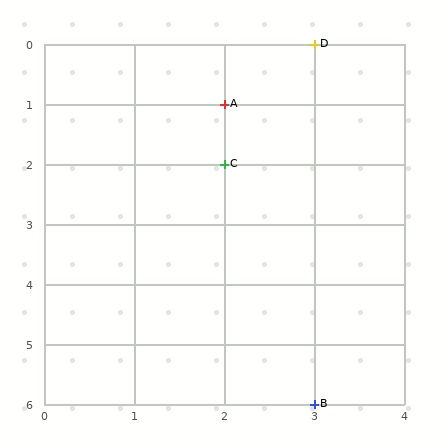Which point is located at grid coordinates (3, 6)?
Point B is at (3, 6).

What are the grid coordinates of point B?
Point B is at grid coordinates (3, 6).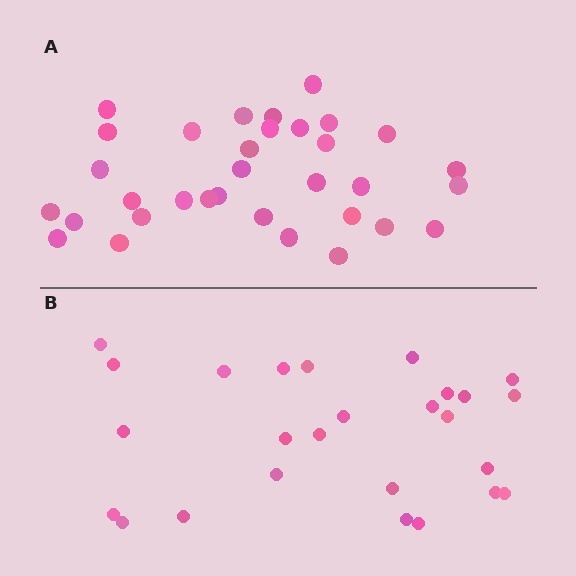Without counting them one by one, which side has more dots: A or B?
Region A (the top region) has more dots.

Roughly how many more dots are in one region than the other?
Region A has roughly 8 or so more dots than region B.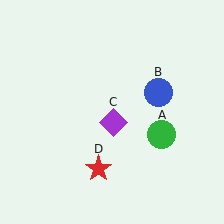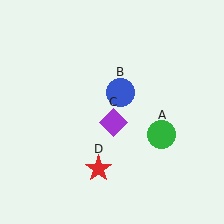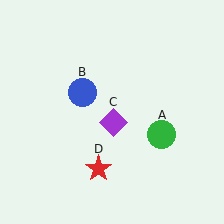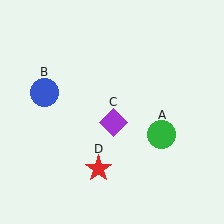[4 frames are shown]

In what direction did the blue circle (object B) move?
The blue circle (object B) moved left.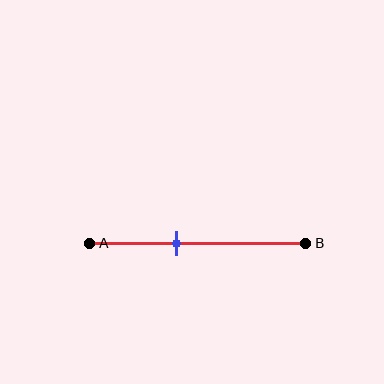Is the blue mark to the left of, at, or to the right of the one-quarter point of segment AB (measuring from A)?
The blue mark is to the right of the one-quarter point of segment AB.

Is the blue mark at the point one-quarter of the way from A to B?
No, the mark is at about 40% from A, not at the 25% one-quarter point.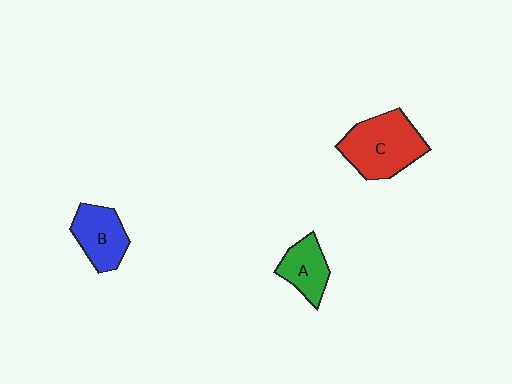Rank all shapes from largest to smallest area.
From largest to smallest: C (red), B (blue), A (green).